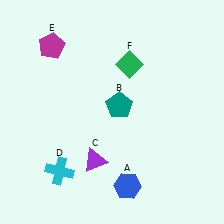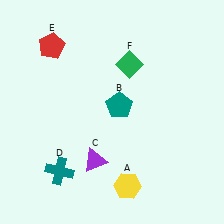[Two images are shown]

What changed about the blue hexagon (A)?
In Image 1, A is blue. In Image 2, it changed to yellow.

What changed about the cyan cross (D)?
In Image 1, D is cyan. In Image 2, it changed to teal.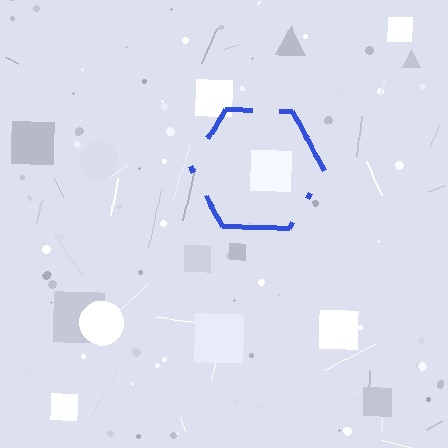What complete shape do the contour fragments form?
The contour fragments form a hexagon.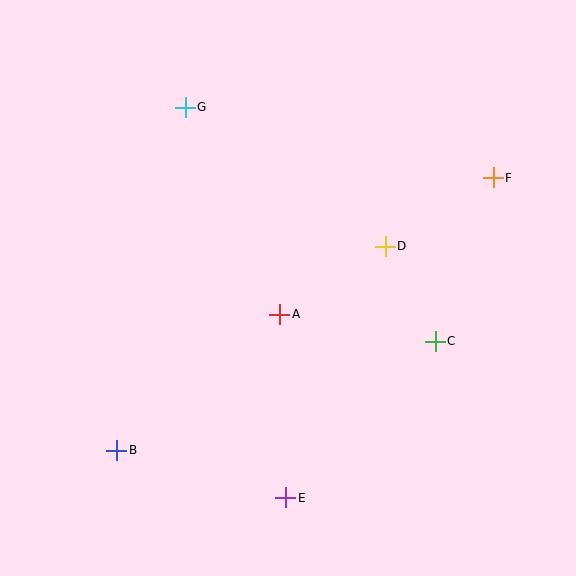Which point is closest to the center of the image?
Point A at (280, 314) is closest to the center.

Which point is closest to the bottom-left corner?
Point B is closest to the bottom-left corner.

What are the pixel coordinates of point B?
Point B is at (117, 450).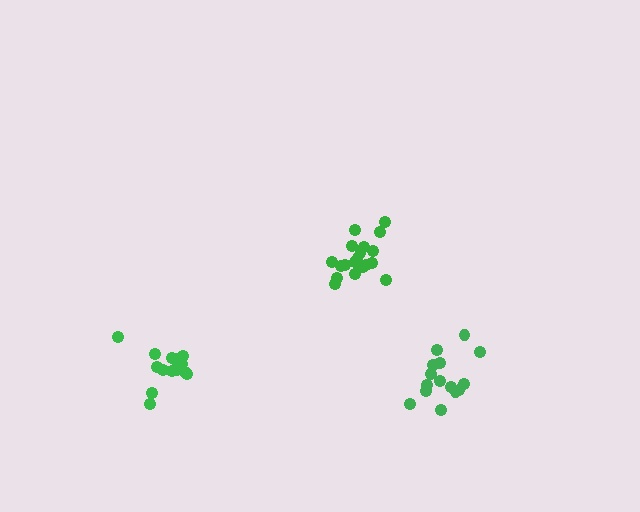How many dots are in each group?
Group 1: 15 dots, Group 2: 16 dots, Group 3: 20 dots (51 total).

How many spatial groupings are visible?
There are 3 spatial groupings.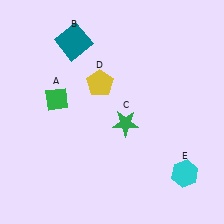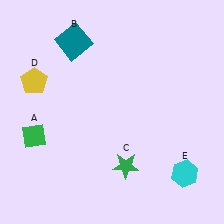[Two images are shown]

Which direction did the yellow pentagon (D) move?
The yellow pentagon (D) moved left.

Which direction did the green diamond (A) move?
The green diamond (A) moved down.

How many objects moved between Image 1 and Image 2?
3 objects moved between the two images.